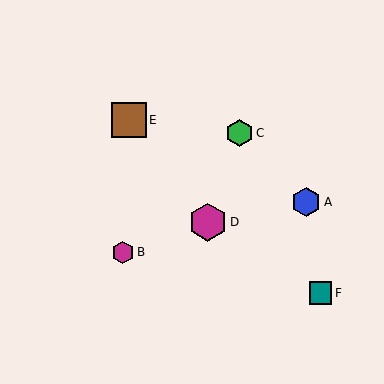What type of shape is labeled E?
Shape E is a brown square.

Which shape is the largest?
The magenta hexagon (labeled D) is the largest.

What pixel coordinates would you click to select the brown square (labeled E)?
Click at (129, 120) to select the brown square E.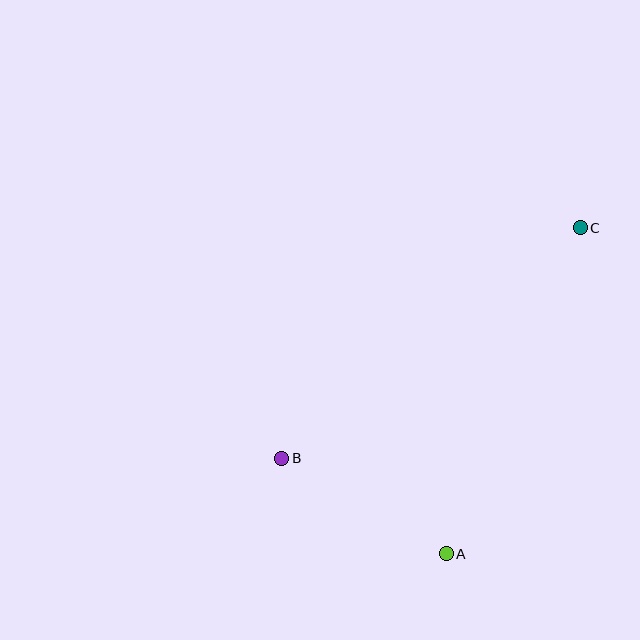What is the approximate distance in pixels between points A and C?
The distance between A and C is approximately 352 pixels.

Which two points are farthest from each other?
Points B and C are farthest from each other.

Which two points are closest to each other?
Points A and B are closest to each other.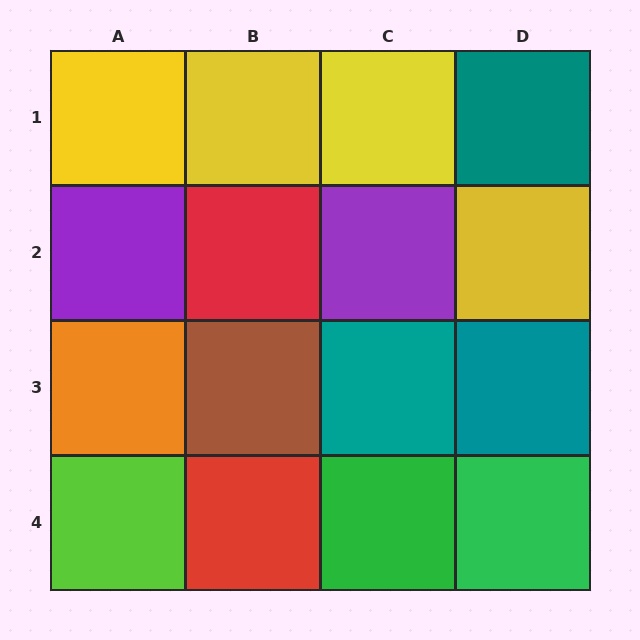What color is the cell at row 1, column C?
Yellow.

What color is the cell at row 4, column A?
Lime.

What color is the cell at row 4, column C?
Green.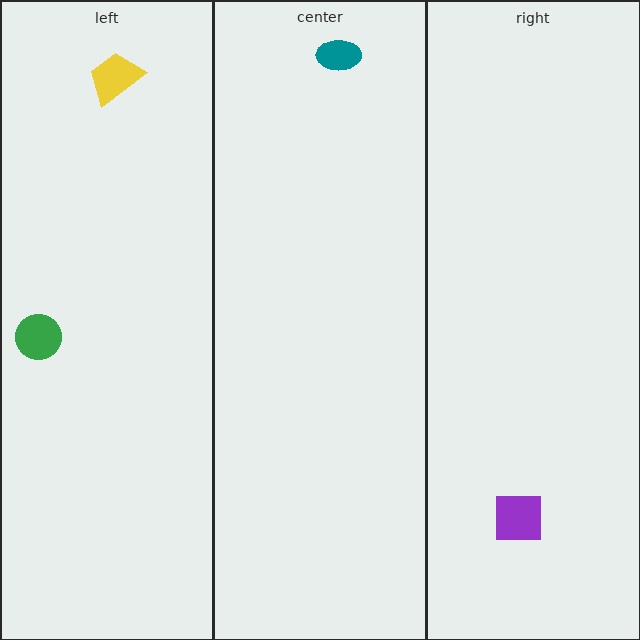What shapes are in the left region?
The green circle, the yellow trapezoid.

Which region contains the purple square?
The right region.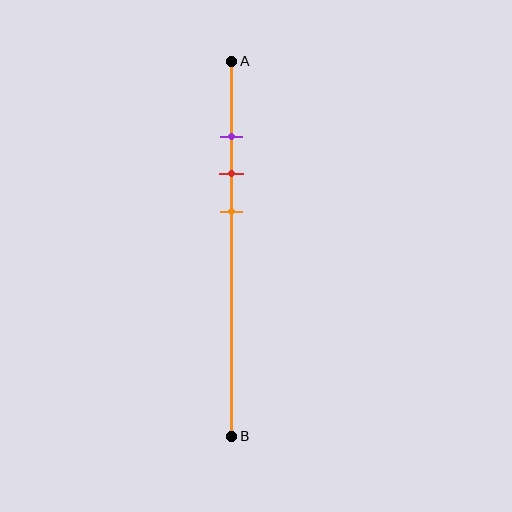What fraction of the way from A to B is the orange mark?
The orange mark is approximately 40% (0.4) of the way from A to B.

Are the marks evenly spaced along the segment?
Yes, the marks are approximately evenly spaced.